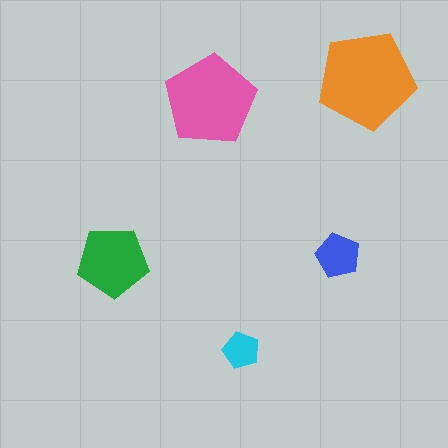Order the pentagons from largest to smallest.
the orange one, the pink one, the green one, the blue one, the cyan one.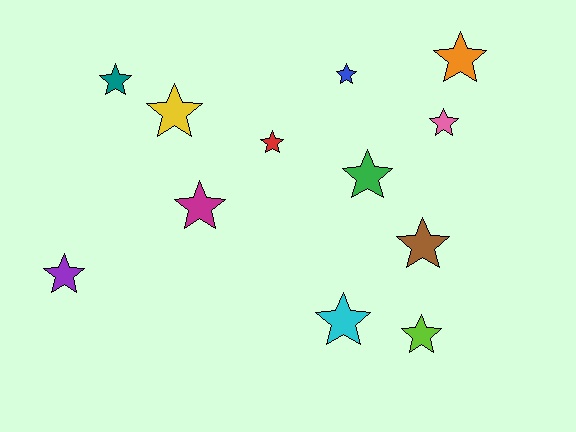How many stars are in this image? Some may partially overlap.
There are 12 stars.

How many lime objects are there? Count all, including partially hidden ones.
There is 1 lime object.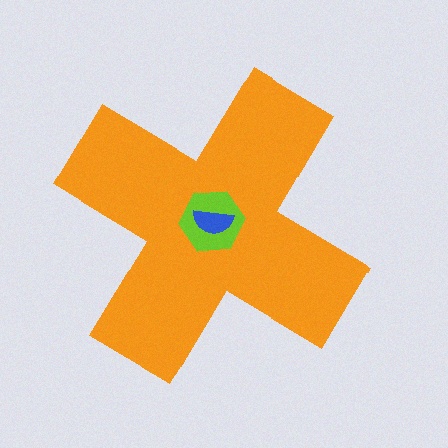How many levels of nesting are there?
3.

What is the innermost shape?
The blue semicircle.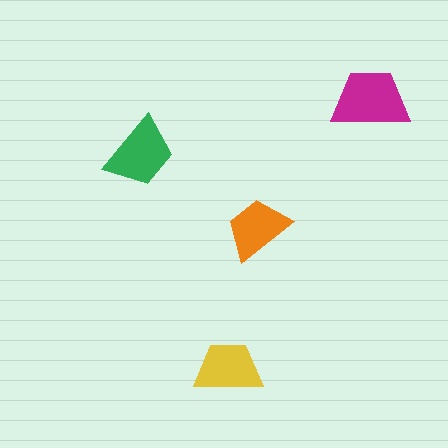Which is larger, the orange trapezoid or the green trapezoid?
The green one.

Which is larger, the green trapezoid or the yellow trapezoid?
The green one.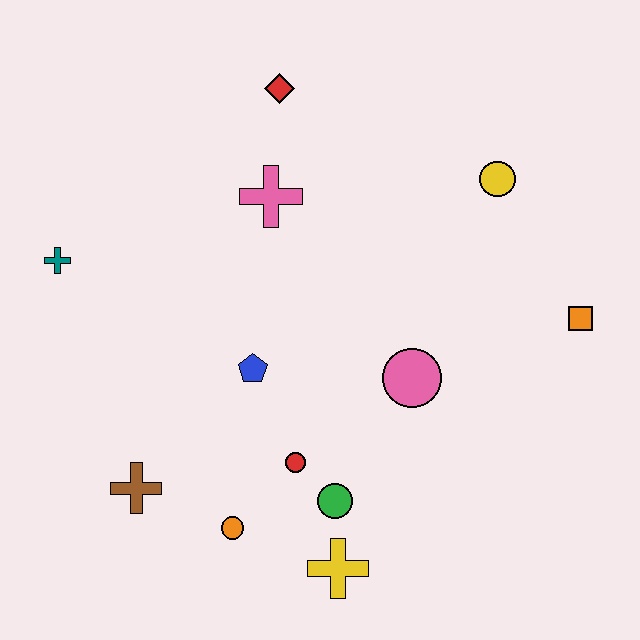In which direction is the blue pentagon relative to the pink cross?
The blue pentagon is below the pink cross.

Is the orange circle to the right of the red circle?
No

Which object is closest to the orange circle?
The red circle is closest to the orange circle.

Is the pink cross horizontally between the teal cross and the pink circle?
Yes